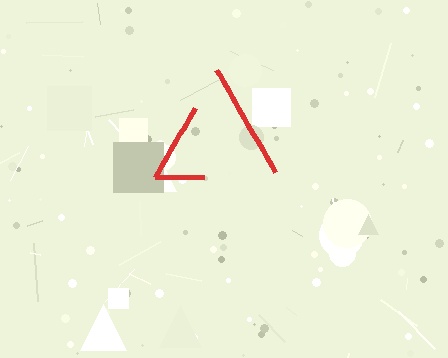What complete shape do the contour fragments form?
The contour fragments form a triangle.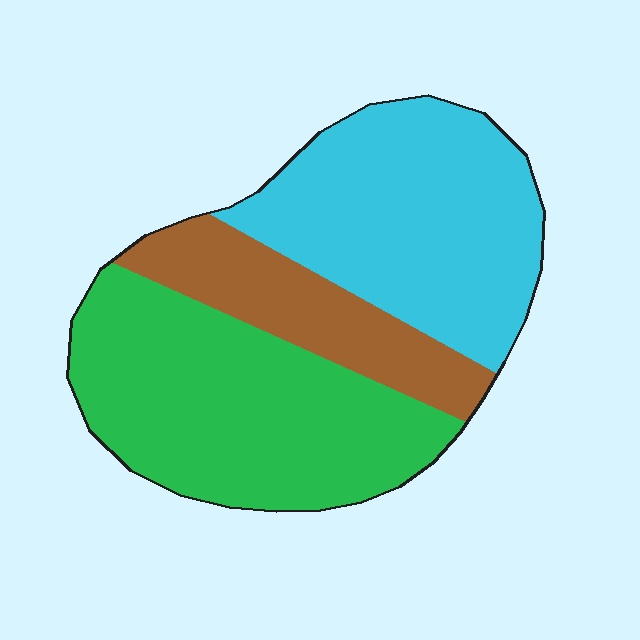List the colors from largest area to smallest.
From largest to smallest: green, cyan, brown.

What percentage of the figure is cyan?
Cyan covers around 40% of the figure.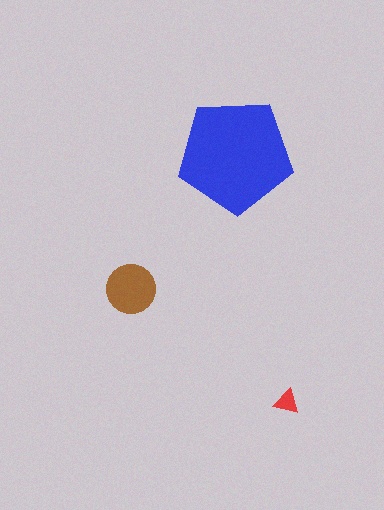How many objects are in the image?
There are 3 objects in the image.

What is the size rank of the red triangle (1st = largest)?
3rd.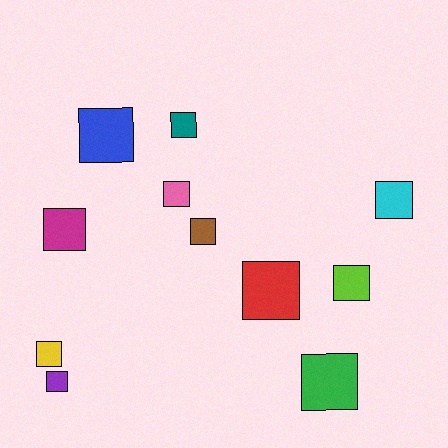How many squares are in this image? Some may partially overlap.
There are 11 squares.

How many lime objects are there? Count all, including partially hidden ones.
There is 1 lime object.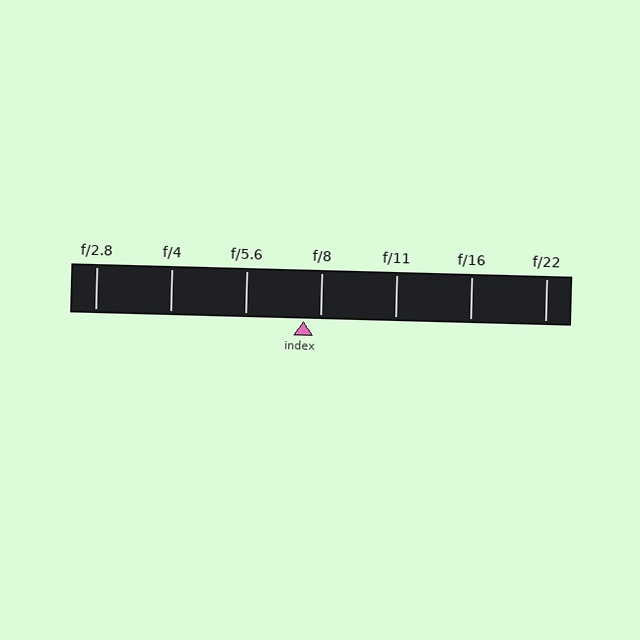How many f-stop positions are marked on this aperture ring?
There are 7 f-stop positions marked.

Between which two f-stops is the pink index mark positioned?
The index mark is between f/5.6 and f/8.